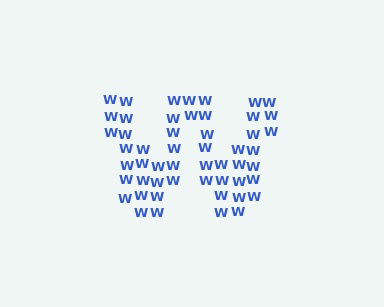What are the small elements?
The small elements are letter W's.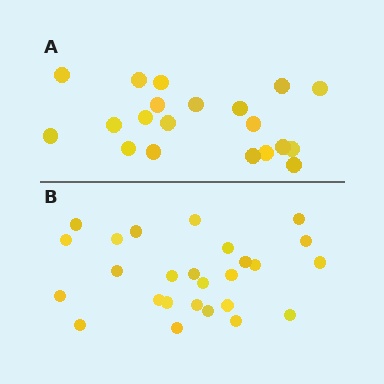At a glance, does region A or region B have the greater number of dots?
Region B (the bottom region) has more dots.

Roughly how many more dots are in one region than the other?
Region B has about 6 more dots than region A.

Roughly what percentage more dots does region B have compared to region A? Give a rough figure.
About 30% more.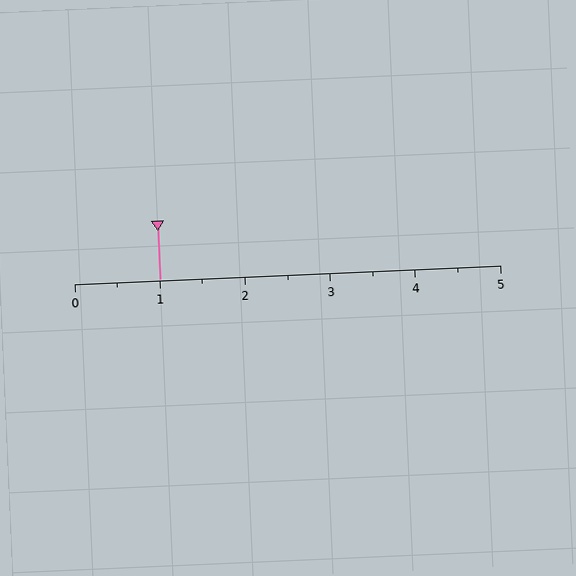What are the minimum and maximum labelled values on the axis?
The axis runs from 0 to 5.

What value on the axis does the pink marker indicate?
The marker indicates approximately 1.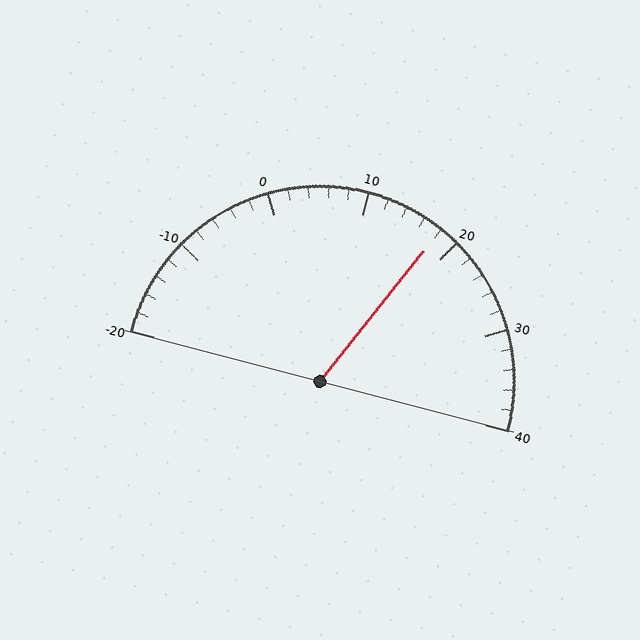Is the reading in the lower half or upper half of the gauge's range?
The reading is in the upper half of the range (-20 to 40).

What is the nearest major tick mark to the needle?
The nearest major tick mark is 20.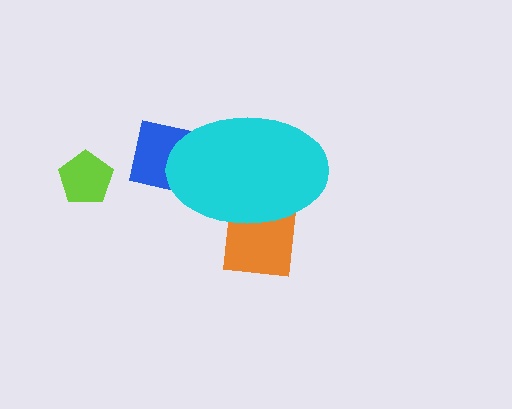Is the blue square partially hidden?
Yes, the blue square is partially hidden behind the cyan ellipse.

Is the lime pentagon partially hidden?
No, the lime pentagon is fully visible.